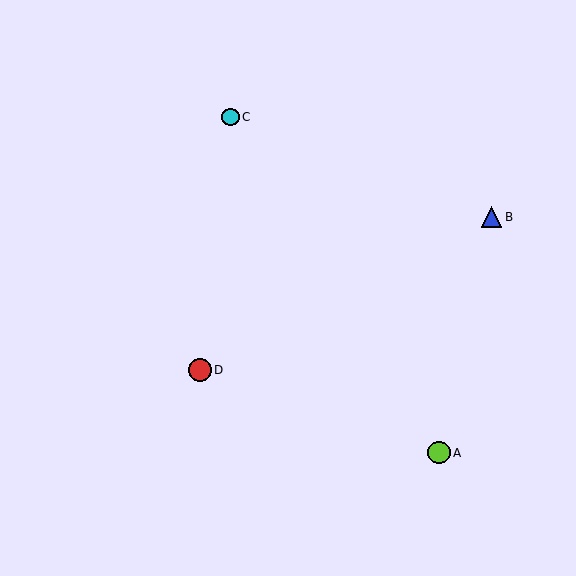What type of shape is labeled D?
Shape D is a red circle.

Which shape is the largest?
The red circle (labeled D) is the largest.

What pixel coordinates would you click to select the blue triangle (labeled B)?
Click at (492, 217) to select the blue triangle B.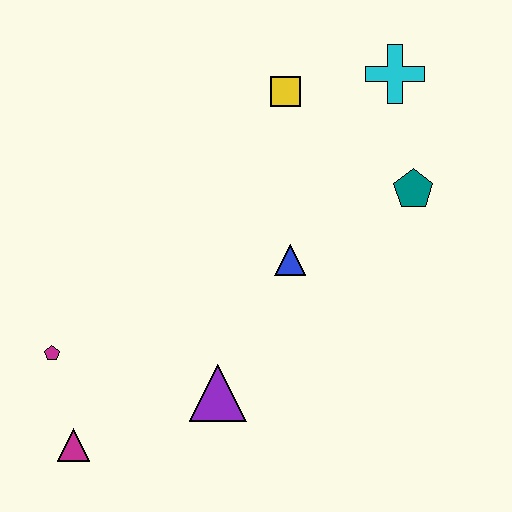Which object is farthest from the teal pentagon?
The magenta triangle is farthest from the teal pentagon.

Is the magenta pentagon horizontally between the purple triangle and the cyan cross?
No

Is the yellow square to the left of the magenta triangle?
No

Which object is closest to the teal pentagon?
The cyan cross is closest to the teal pentagon.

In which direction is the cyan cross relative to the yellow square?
The cyan cross is to the right of the yellow square.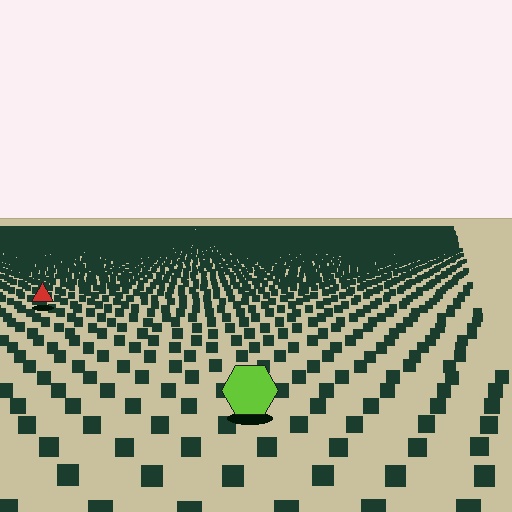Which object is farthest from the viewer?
The red triangle is farthest from the viewer. It appears smaller and the ground texture around it is denser.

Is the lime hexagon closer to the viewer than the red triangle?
Yes. The lime hexagon is closer — you can tell from the texture gradient: the ground texture is coarser near it.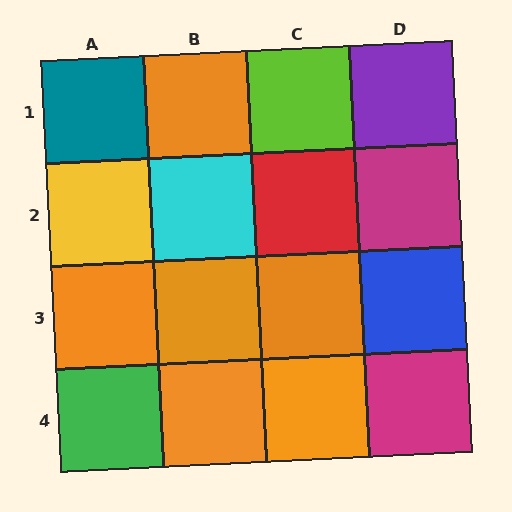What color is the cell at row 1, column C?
Lime.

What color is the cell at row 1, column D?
Purple.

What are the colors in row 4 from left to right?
Green, orange, orange, magenta.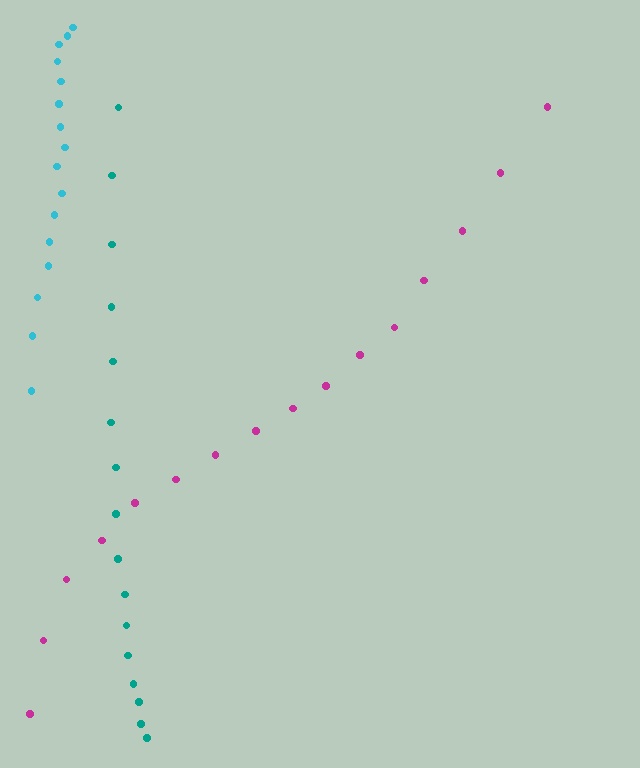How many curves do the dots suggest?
There are 3 distinct paths.